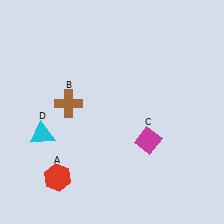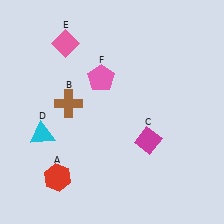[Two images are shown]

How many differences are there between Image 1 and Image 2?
There are 2 differences between the two images.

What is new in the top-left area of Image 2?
A pink diamond (E) was added in the top-left area of Image 2.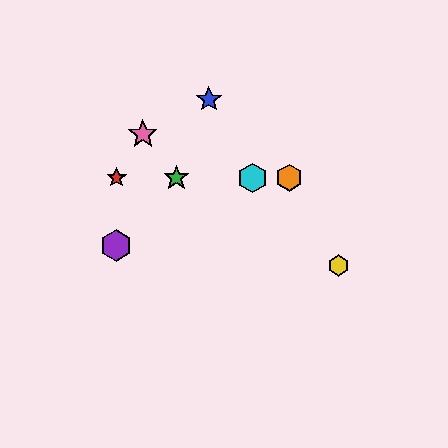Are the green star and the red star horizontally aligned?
Yes, both are at y≈178.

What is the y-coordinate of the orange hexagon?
The orange hexagon is at y≈178.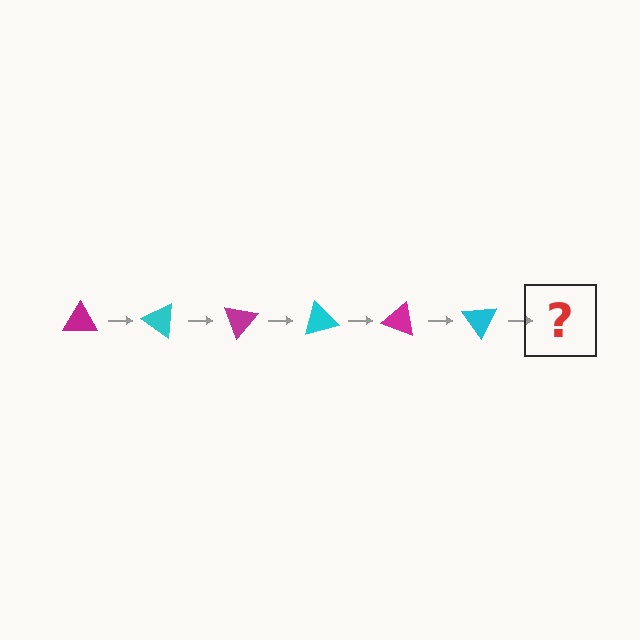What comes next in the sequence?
The next element should be a magenta triangle, rotated 210 degrees from the start.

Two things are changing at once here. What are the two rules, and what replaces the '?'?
The two rules are that it rotates 35 degrees each step and the color cycles through magenta and cyan. The '?' should be a magenta triangle, rotated 210 degrees from the start.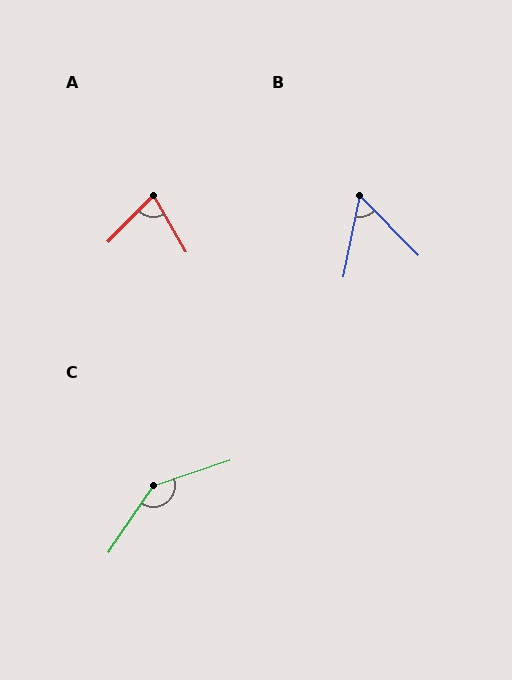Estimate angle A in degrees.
Approximately 75 degrees.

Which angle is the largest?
C, at approximately 143 degrees.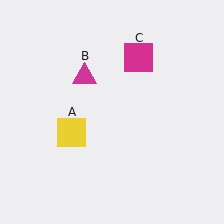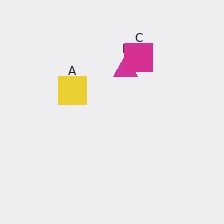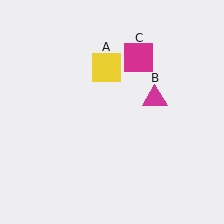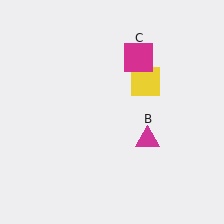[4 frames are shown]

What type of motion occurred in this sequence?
The yellow square (object A), magenta triangle (object B) rotated clockwise around the center of the scene.